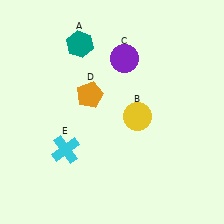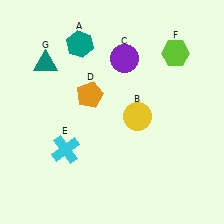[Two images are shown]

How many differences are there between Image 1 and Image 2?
There are 2 differences between the two images.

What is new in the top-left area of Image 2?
A teal triangle (G) was added in the top-left area of Image 2.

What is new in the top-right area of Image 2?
A lime hexagon (F) was added in the top-right area of Image 2.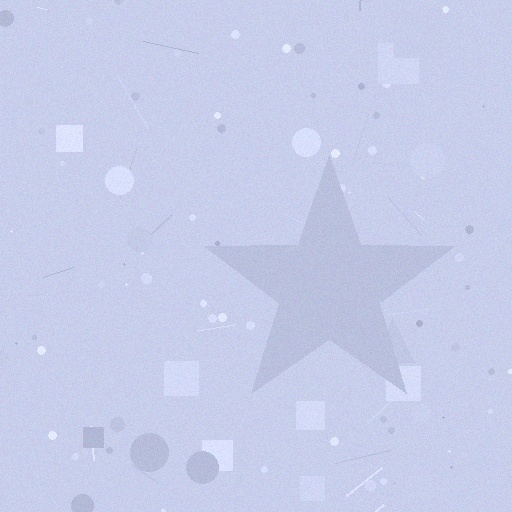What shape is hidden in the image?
A star is hidden in the image.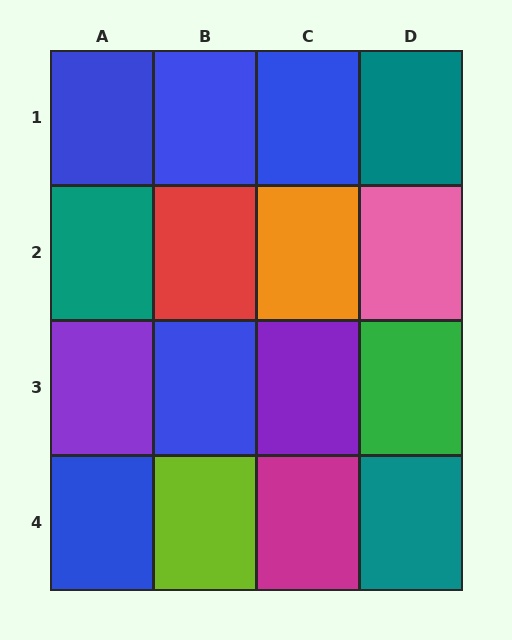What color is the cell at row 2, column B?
Red.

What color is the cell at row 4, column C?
Magenta.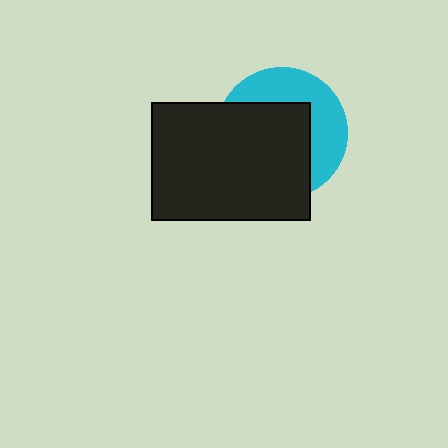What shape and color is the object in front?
The object in front is a black rectangle.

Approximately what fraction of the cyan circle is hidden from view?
Roughly 60% of the cyan circle is hidden behind the black rectangle.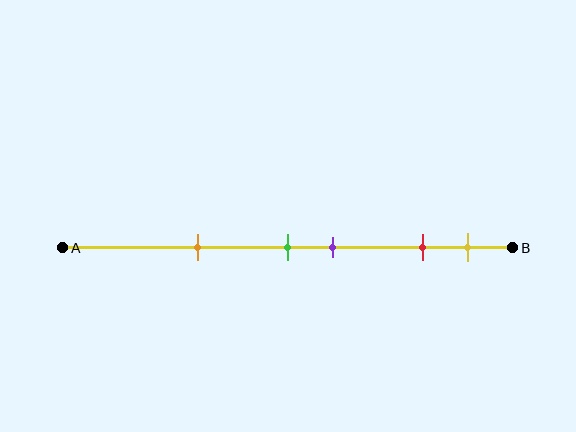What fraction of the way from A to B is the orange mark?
The orange mark is approximately 30% (0.3) of the way from A to B.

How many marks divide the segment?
There are 5 marks dividing the segment.